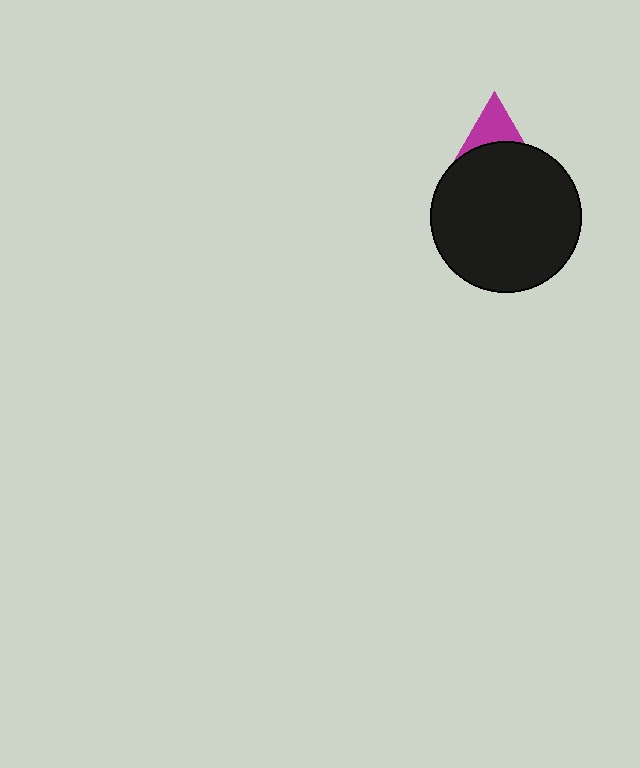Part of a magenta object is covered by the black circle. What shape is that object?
It is a triangle.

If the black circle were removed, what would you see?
You would see the complete magenta triangle.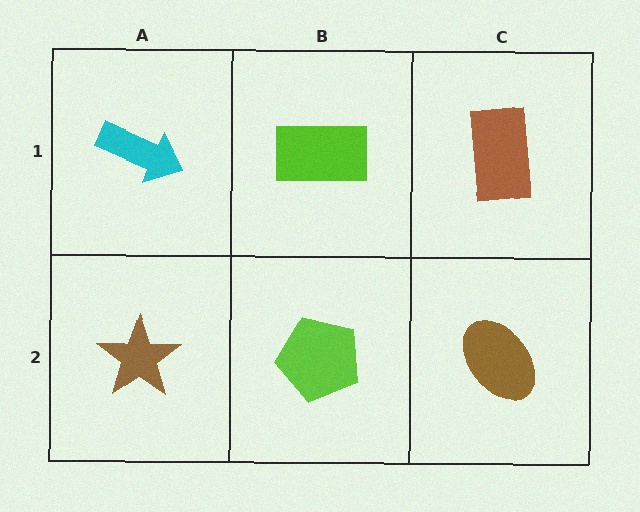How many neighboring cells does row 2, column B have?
3.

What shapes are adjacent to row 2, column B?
A lime rectangle (row 1, column B), a brown star (row 2, column A), a brown ellipse (row 2, column C).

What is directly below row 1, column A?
A brown star.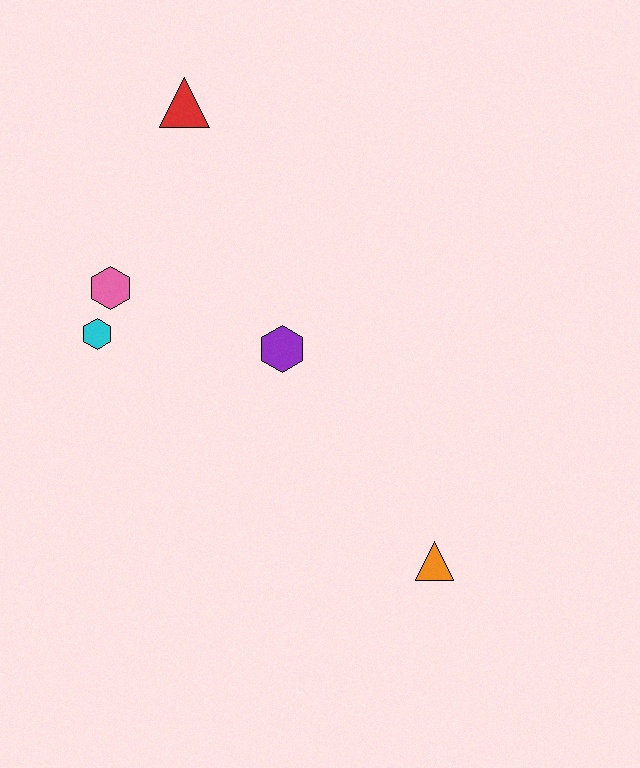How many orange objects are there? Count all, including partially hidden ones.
There is 1 orange object.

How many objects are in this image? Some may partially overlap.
There are 5 objects.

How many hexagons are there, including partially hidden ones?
There are 3 hexagons.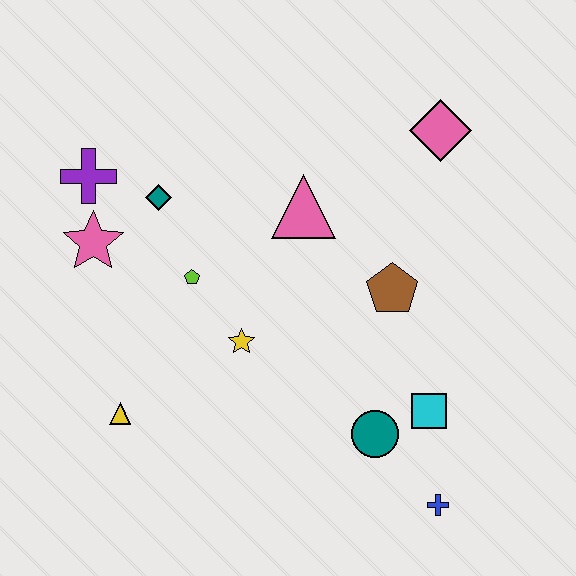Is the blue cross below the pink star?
Yes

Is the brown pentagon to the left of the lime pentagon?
No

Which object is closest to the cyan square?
The teal circle is closest to the cyan square.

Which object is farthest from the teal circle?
The purple cross is farthest from the teal circle.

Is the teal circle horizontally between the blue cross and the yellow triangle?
Yes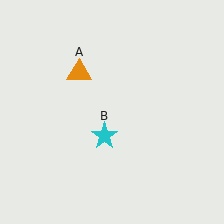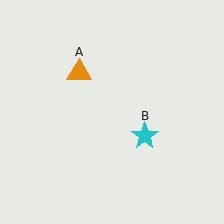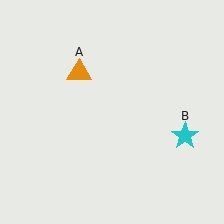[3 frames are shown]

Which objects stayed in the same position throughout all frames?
Orange triangle (object A) remained stationary.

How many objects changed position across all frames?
1 object changed position: cyan star (object B).